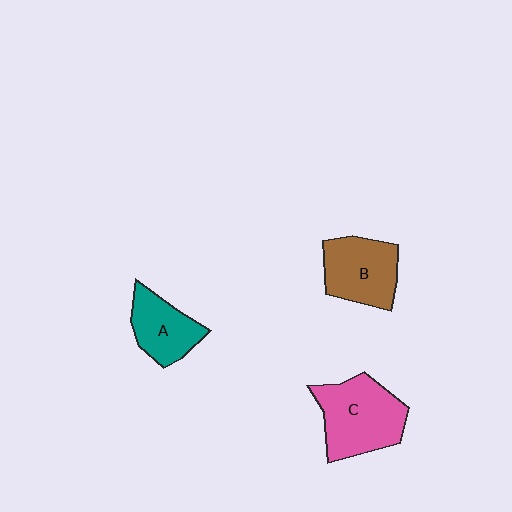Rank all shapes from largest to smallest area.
From largest to smallest: C (pink), B (brown), A (teal).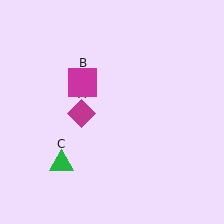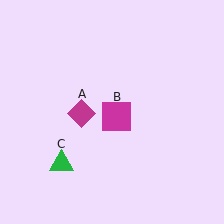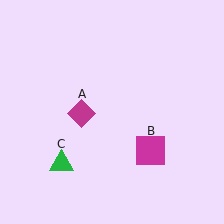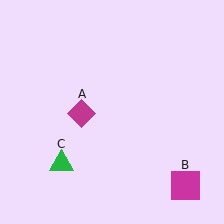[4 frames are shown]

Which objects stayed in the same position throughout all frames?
Magenta diamond (object A) and green triangle (object C) remained stationary.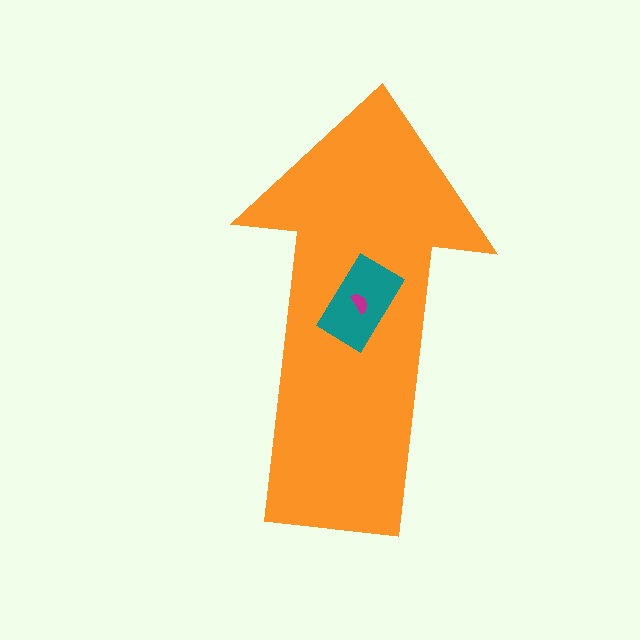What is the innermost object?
The magenta semicircle.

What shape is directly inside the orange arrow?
The teal rectangle.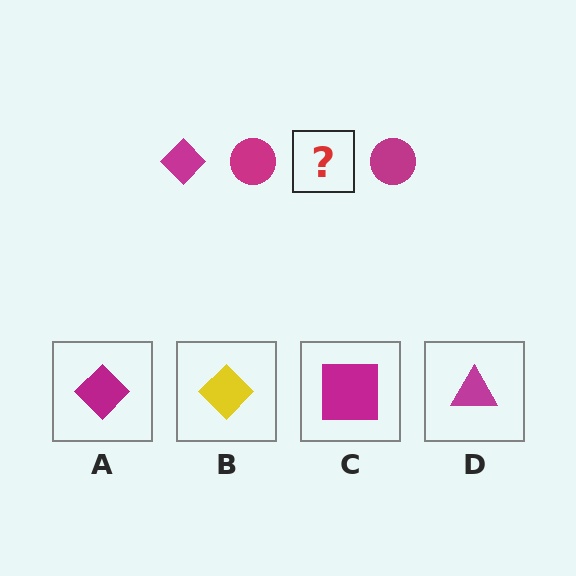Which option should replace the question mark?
Option A.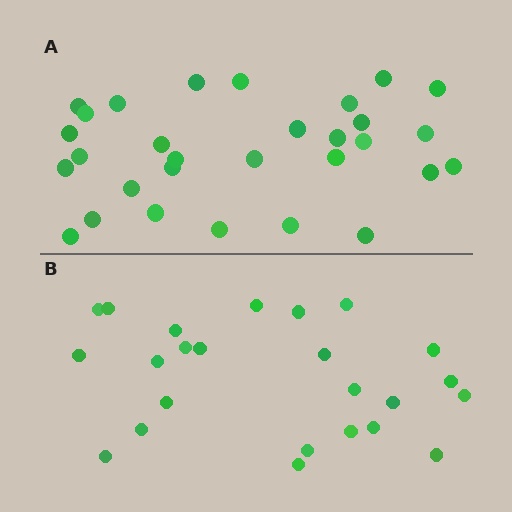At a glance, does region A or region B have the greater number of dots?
Region A (the top region) has more dots.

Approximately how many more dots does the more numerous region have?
Region A has about 6 more dots than region B.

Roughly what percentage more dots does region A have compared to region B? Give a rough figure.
About 25% more.